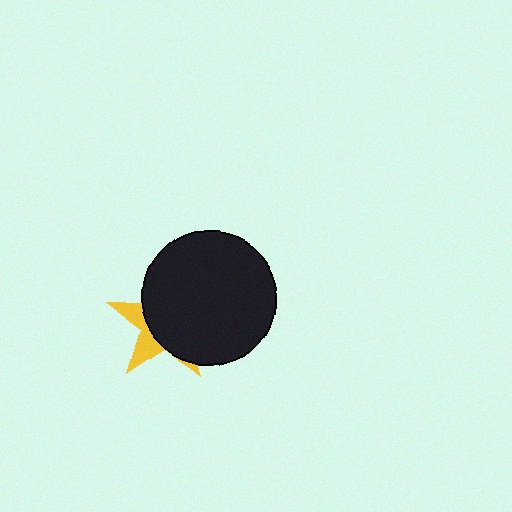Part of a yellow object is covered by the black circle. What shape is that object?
It is a star.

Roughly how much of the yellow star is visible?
A small part of it is visible (roughly 30%).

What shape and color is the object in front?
The object in front is a black circle.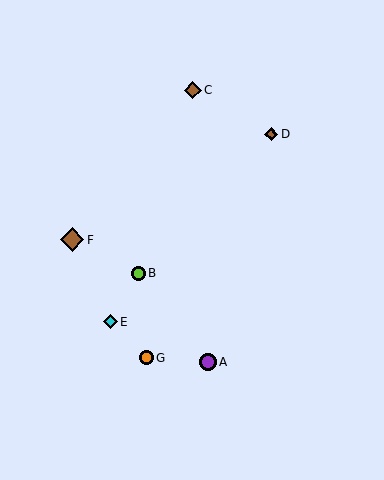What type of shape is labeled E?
Shape E is a cyan diamond.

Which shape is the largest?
The brown diamond (labeled F) is the largest.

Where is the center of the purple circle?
The center of the purple circle is at (208, 362).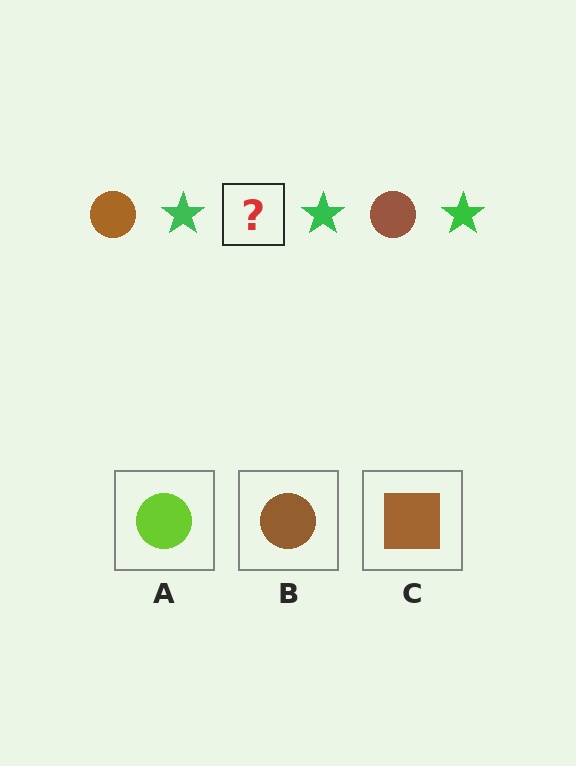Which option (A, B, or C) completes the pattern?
B.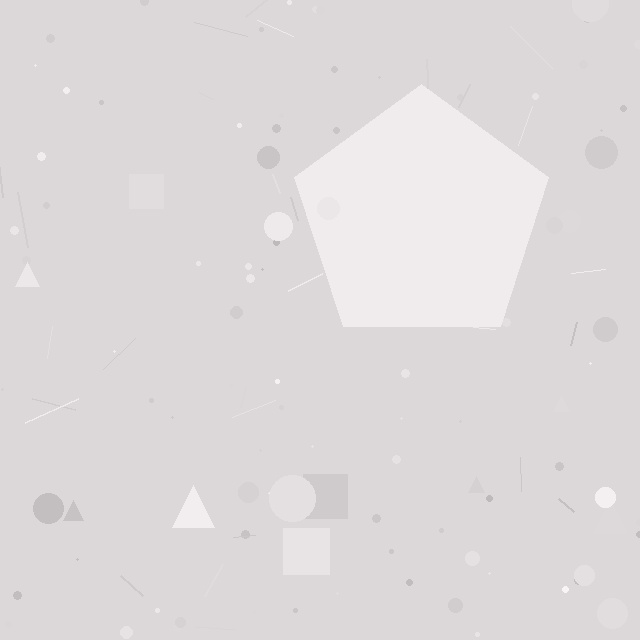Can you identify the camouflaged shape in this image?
The camouflaged shape is a pentagon.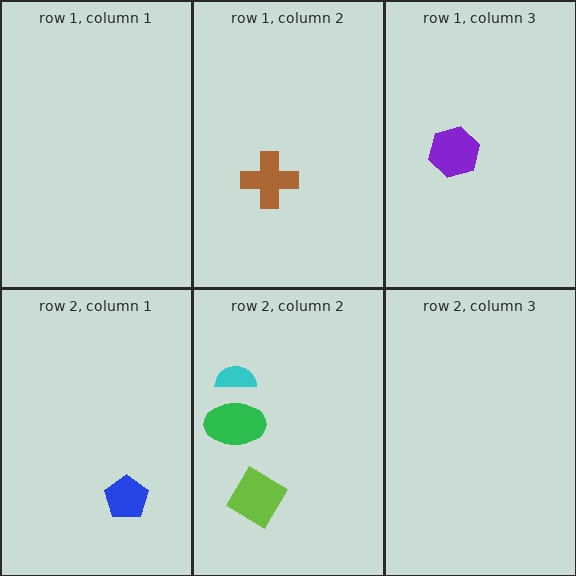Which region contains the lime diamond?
The row 2, column 2 region.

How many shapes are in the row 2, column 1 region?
1.